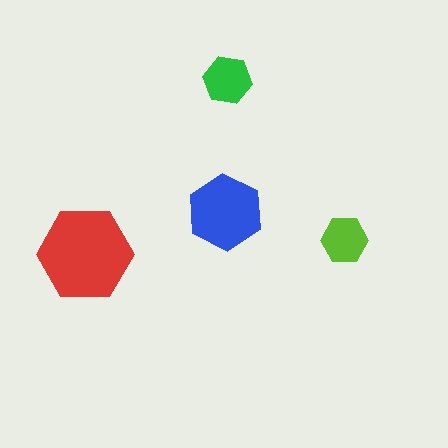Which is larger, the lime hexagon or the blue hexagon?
The blue one.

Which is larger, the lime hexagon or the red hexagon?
The red one.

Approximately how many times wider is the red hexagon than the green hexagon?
About 2 times wider.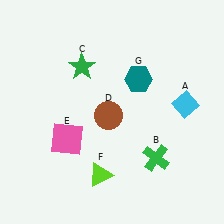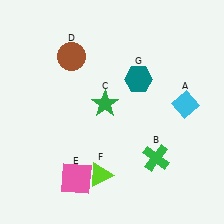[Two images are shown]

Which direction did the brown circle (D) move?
The brown circle (D) moved up.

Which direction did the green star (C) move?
The green star (C) moved down.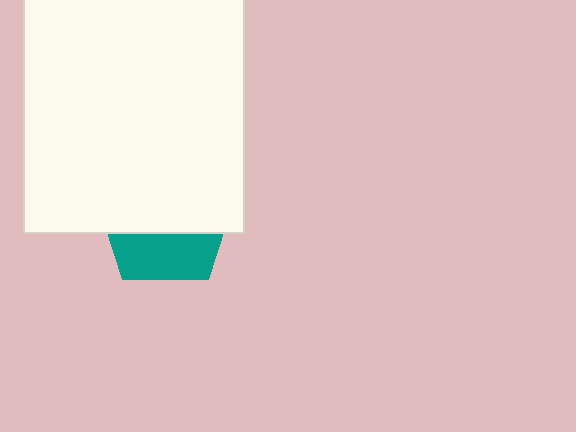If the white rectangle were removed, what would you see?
You would see the complete teal pentagon.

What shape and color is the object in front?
The object in front is a white rectangle.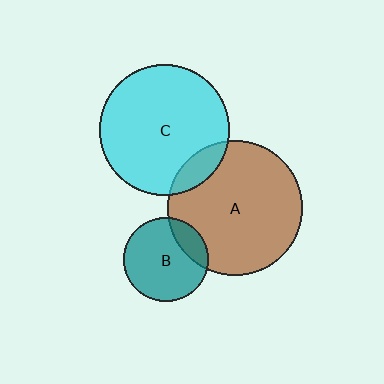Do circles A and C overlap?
Yes.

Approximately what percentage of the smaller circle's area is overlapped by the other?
Approximately 10%.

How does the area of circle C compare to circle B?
Approximately 2.4 times.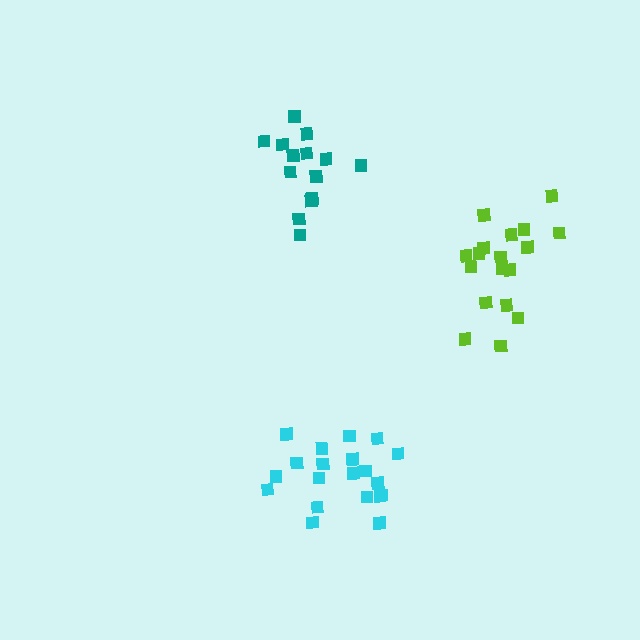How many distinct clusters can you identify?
There are 3 distinct clusters.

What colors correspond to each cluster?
The clusters are colored: cyan, lime, teal.